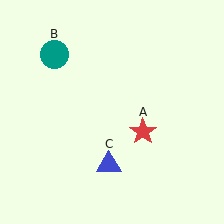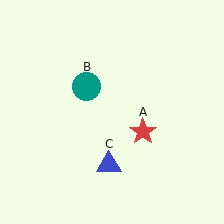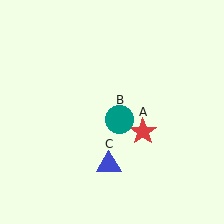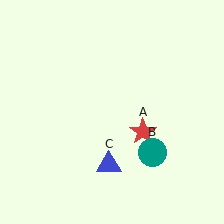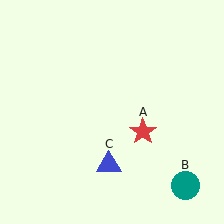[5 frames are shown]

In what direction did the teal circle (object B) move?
The teal circle (object B) moved down and to the right.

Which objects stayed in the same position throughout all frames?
Red star (object A) and blue triangle (object C) remained stationary.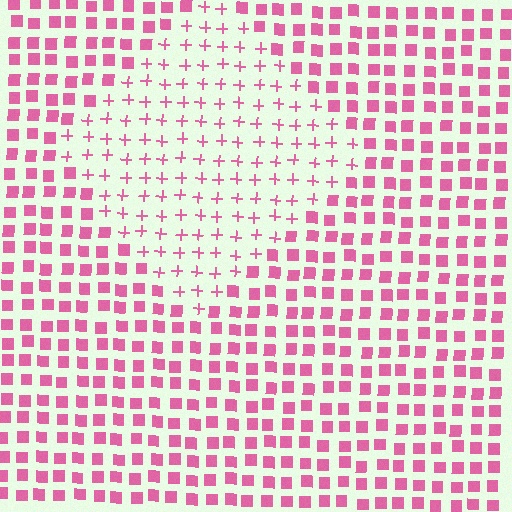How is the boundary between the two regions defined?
The boundary is defined by a change in element shape: plus signs inside vs. squares outside. All elements share the same color and spacing.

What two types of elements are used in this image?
The image uses plus signs inside the diamond region and squares outside it.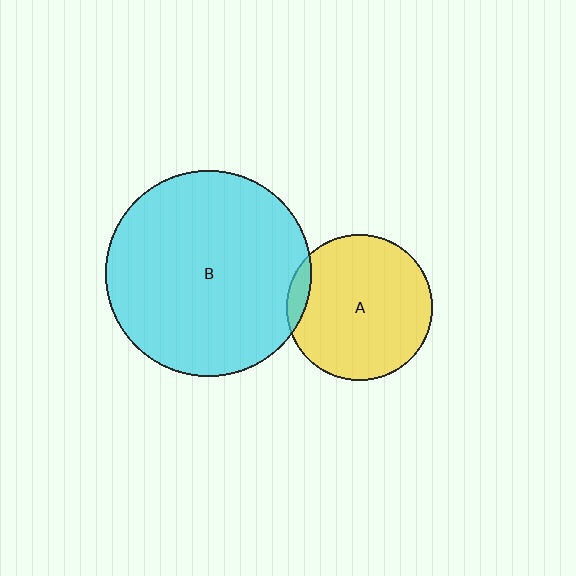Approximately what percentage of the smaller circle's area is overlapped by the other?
Approximately 5%.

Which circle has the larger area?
Circle B (cyan).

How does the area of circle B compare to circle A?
Approximately 2.0 times.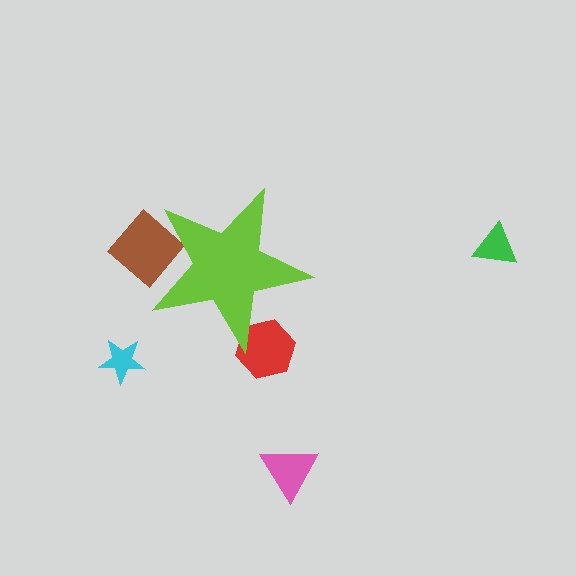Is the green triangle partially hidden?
No, the green triangle is fully visible.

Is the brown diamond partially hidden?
Yes, the brown diamond is partially hidden behind the lime star.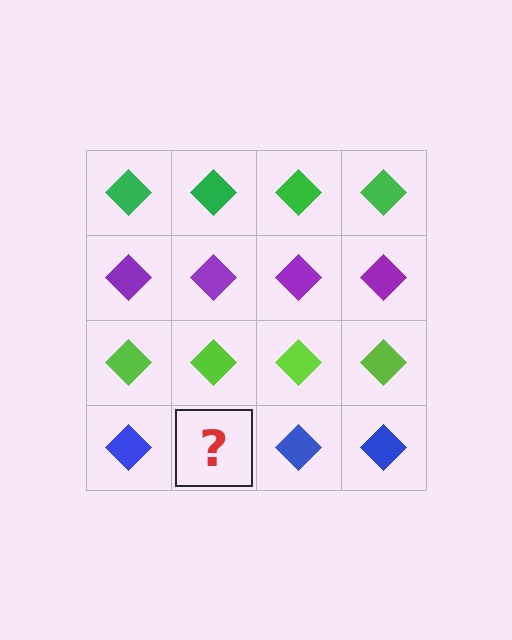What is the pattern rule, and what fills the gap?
The rule is that each row has a consistent color. The gap should be filled with a blue diamond.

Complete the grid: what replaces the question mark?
The question mark should be replaced with a blue diamond.